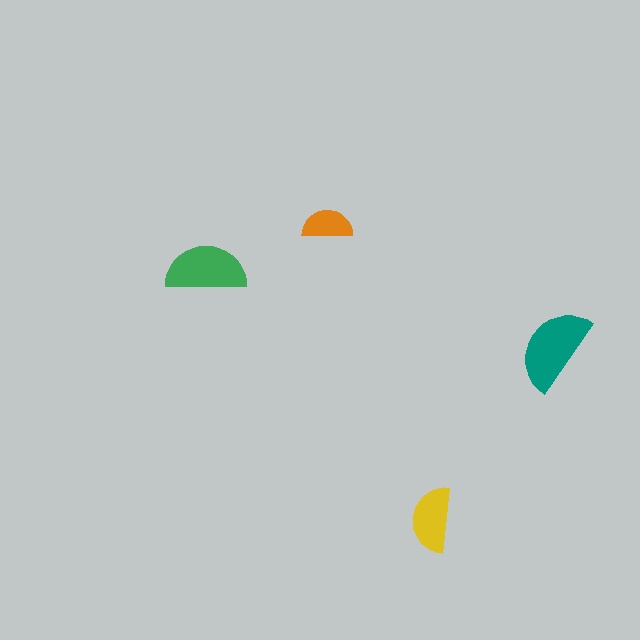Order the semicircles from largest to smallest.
the teal one, the green one, the yellow one, the orange one.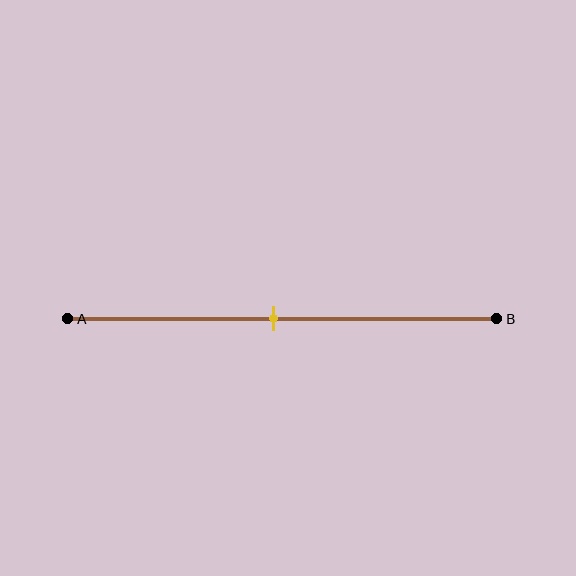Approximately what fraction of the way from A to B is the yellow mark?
The yellow mark is approximately 50% of the way from A to B.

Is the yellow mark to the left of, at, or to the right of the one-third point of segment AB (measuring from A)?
The yellow mark is to the right of the one-third point of segment AB.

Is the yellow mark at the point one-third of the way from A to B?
No, the mark is at about 50% from A, not at the 33% one-third point.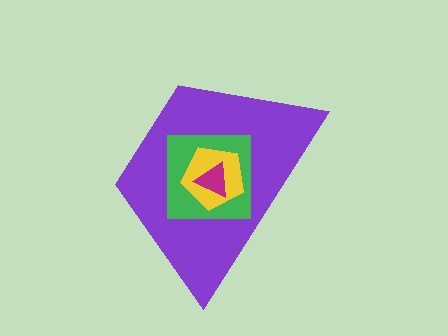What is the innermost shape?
The magenta triangle.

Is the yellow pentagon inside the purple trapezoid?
Yes.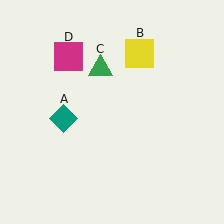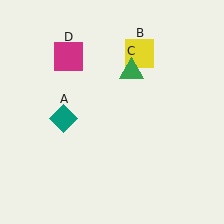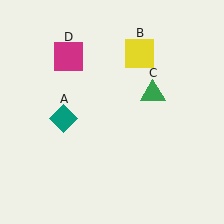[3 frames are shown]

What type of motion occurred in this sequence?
The green triangle (object C) rotated clockwise around the center of the scene.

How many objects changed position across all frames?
1 object changed position: green triangle (object C).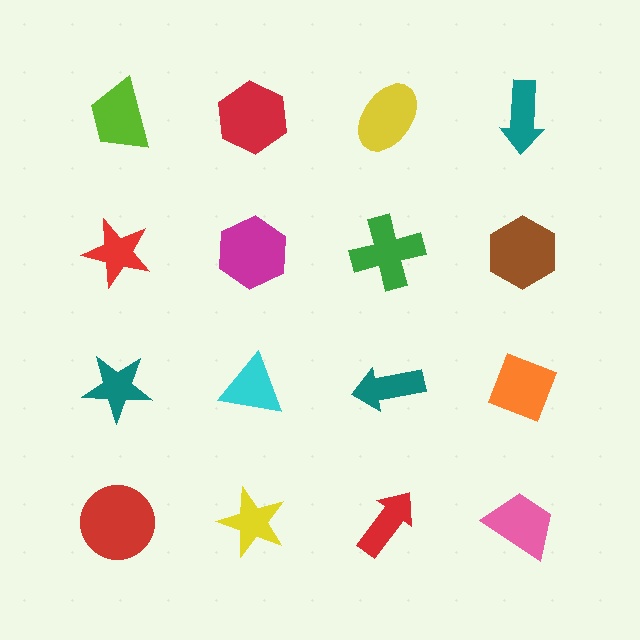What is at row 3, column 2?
A cyan triangle.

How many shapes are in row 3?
4 shapes.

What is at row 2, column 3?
A green cross.